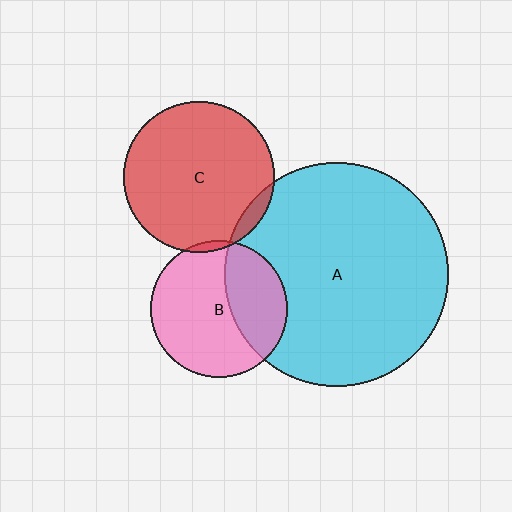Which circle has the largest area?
Circle A (cyan).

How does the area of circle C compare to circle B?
Approximately 1.2 times.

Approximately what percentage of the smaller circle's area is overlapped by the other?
Approximately 35%.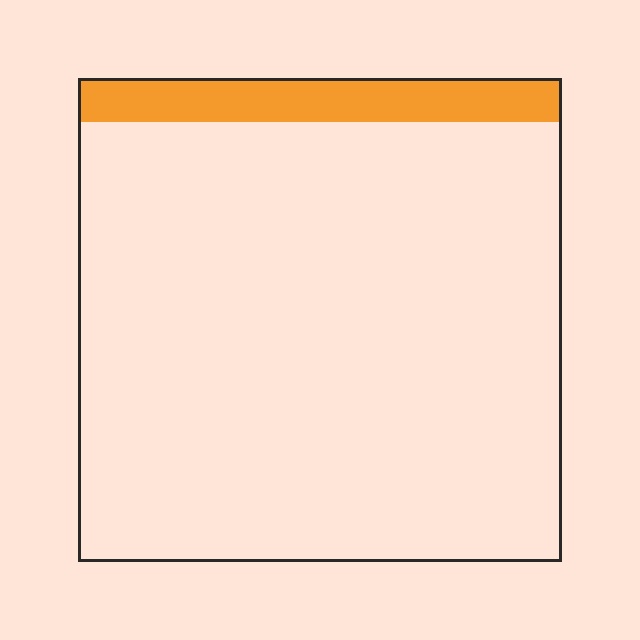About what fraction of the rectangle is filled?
About one tenth (1/10).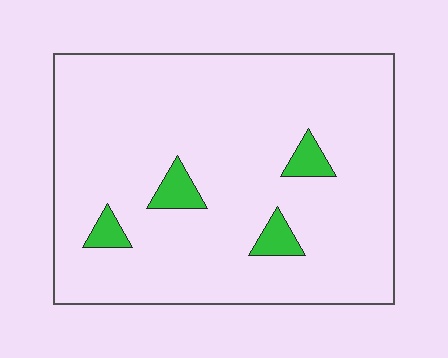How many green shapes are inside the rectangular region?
4.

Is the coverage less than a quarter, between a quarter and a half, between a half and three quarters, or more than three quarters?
Less than a quarter.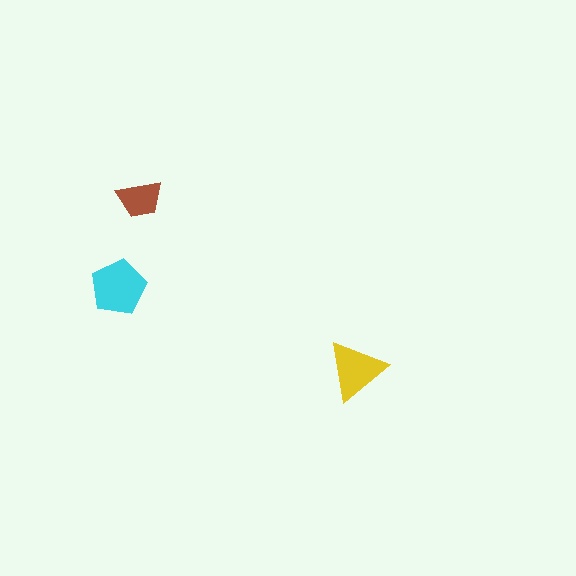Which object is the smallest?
The brown trapezoid.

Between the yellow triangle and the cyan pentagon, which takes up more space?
The cyan pentagon.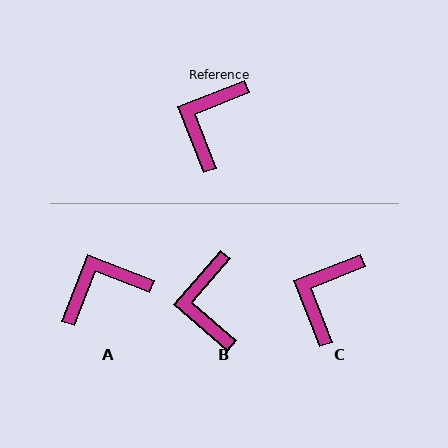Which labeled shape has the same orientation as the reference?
C.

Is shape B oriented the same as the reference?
No, it is off by about 28 degrees.